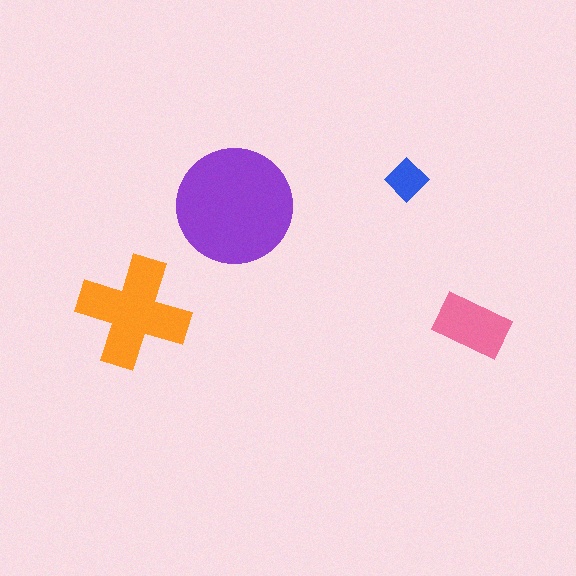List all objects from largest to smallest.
The purple circle, the orange cross, the pink rectangle, the blue diamond.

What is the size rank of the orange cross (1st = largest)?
2nd.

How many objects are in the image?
There are 4 objects in the image.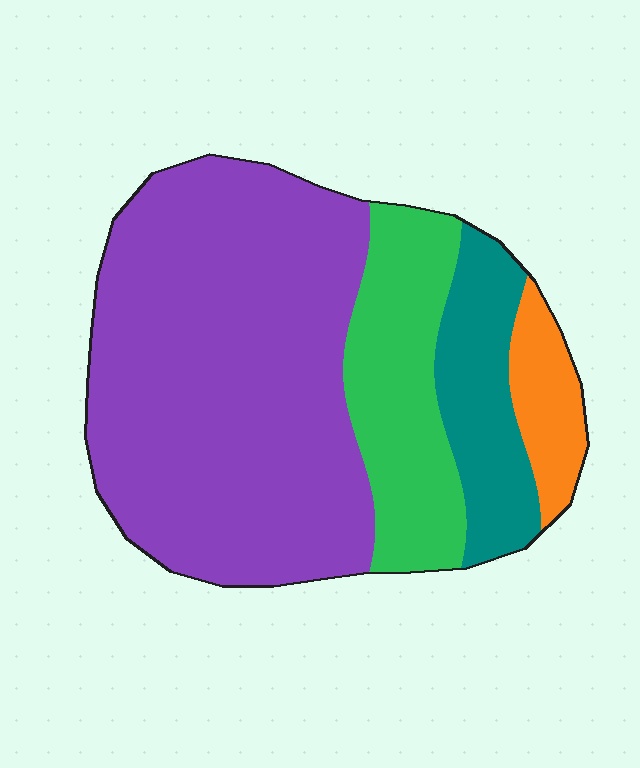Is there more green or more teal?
Green.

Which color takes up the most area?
Purple, at roughly 60%.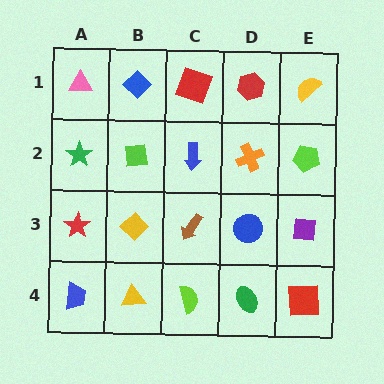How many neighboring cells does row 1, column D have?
3.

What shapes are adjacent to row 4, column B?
A yellow diamond (row 3, column B), a blue trapezoid (row 4, column A), a lime semicircle (row 4, column C).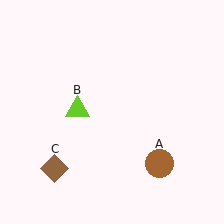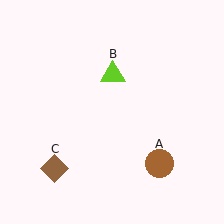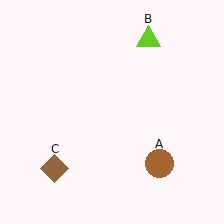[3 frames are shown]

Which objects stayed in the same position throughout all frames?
Brown circle (object A) and brown diamond (object C) remained stationary.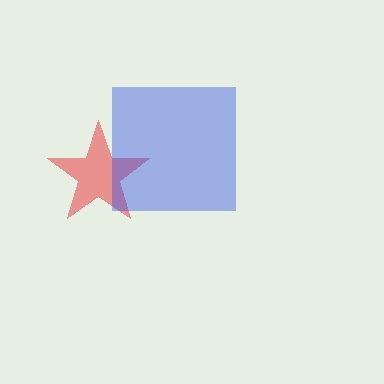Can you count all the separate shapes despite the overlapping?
Yes, there are 2 separate shapes.